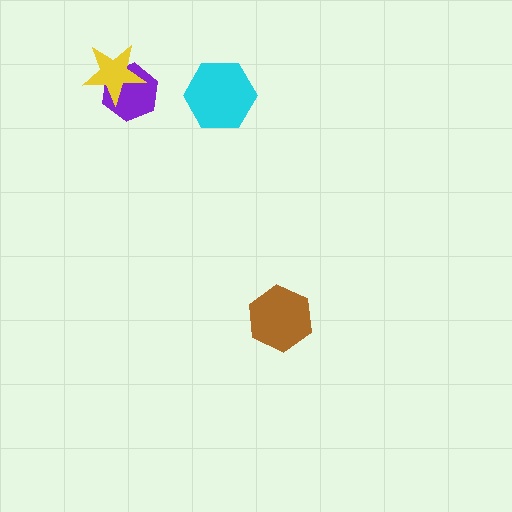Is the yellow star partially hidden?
No, no other shape covers it.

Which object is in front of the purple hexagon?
The yellow star is in front of the purple hexagon.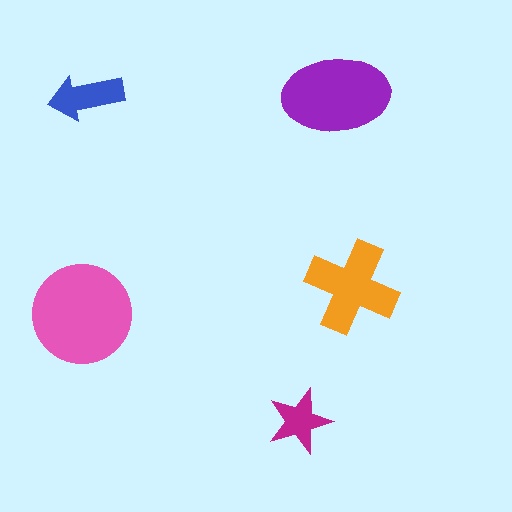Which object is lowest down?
The magenta star is bottommost.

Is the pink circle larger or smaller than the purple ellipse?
Larger.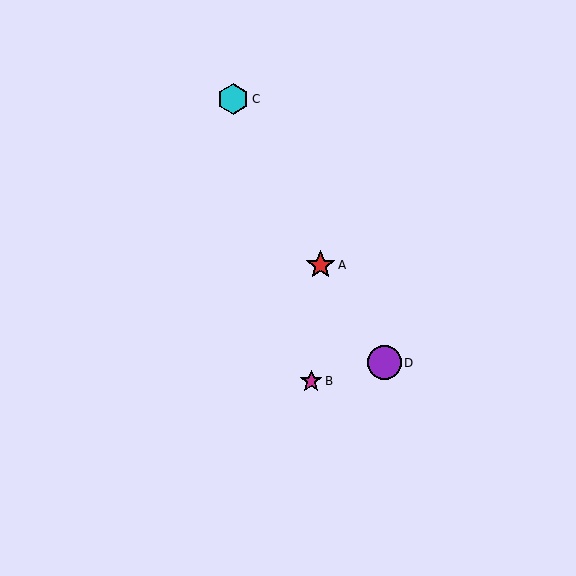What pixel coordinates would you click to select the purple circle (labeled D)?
Click at (384, 363) to select the purple circle D.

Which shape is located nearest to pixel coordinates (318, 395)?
The magenta star (labeled B) at (311, 381) is nearest to that location.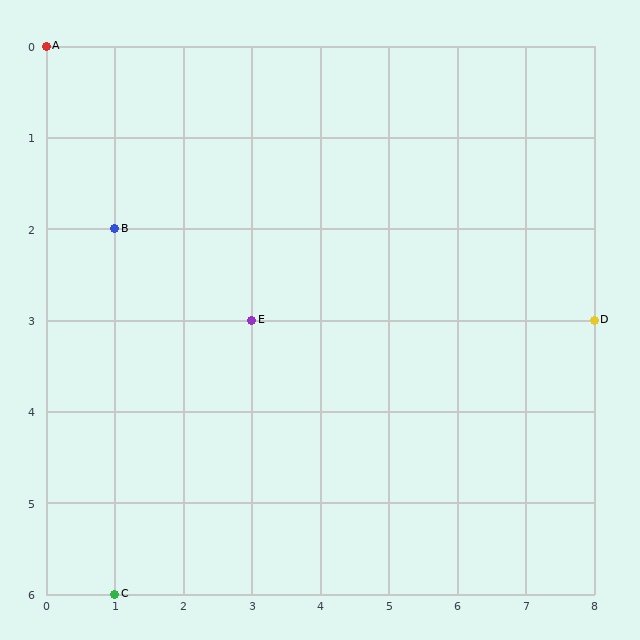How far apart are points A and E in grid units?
Points A and E are 3 columns and 3 rows apart (about 4.2 grid units diagonally).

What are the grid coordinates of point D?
Point D is at grid coordinates (8, 3).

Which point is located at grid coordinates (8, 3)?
Point D is at (8, 3).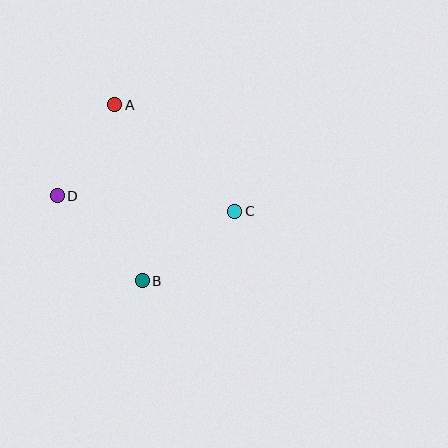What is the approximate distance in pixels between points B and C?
The distance between B and C is approximately 115 pixels.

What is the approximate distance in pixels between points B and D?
The distance between B and D is approximately 120 pixels.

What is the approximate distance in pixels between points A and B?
The distance between A and B is approximately 178 pixels.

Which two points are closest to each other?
Points A and D are closest to each other.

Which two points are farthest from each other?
Points C and D are farthest from each other.